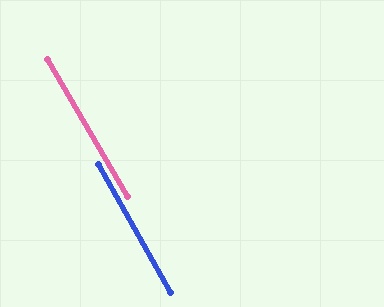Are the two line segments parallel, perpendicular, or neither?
Parallel — their directions differ by only 1.1°.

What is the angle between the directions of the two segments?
Approximately 1 degree.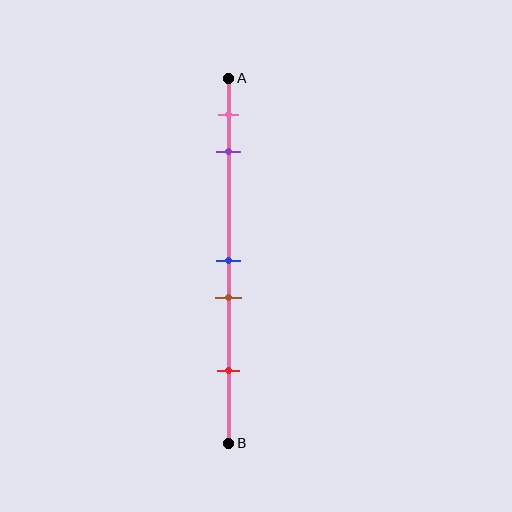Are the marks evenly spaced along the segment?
No, the marks are not evenly spaced.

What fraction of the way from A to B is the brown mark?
The brown mark is approximately 60% (0.6) of the way from A to B.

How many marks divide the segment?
There are 5 marks dividing the segment.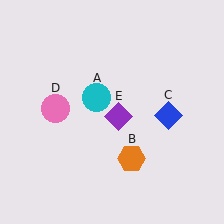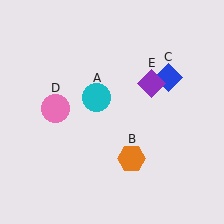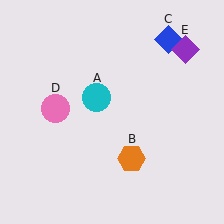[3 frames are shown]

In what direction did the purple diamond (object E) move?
The purple diamond (object E) moved up and to the right.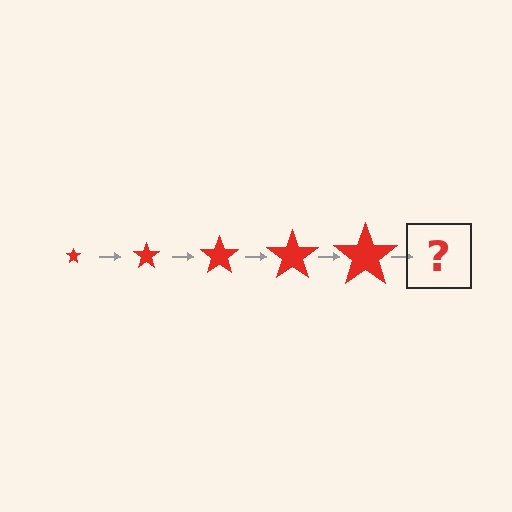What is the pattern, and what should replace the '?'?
The pattern is that the star gets progressively larger each step. The '?' should be a red star, larger than the previous one.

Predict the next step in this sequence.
The next step is a red star, larger than the previous one.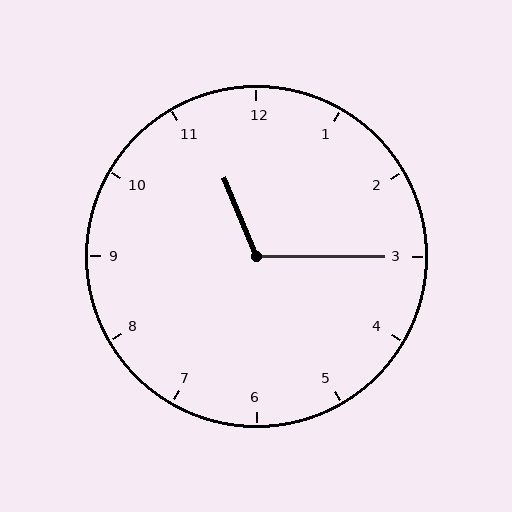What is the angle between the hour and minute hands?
Approximately 112 degrees.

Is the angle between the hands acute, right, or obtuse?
It is obtuse.